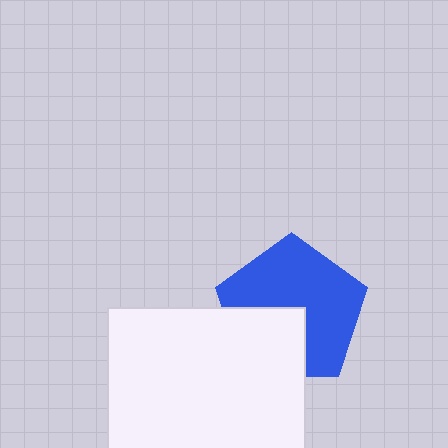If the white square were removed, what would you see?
You would see the complete blue pentagon.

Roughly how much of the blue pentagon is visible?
Most of it is visible (roughly 67%).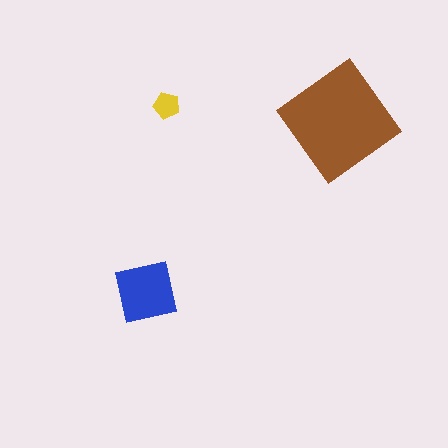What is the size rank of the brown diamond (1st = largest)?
1st.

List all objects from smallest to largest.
The yellow pentagon, the blue square, the brown diamond.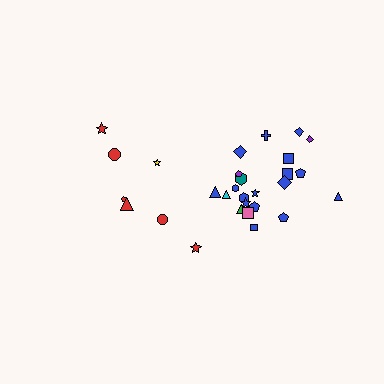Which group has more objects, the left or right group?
The right group.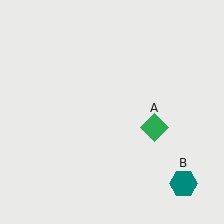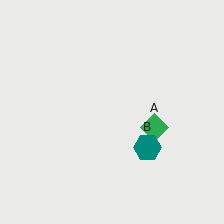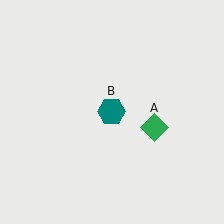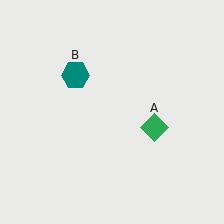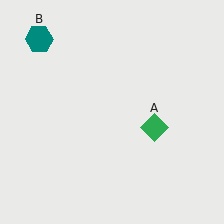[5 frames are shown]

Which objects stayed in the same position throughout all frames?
Green diamond (object A) remained stationary.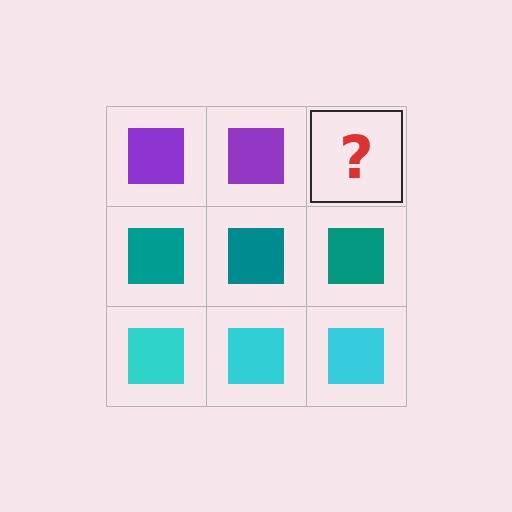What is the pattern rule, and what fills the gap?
The rule is that each row has a consistent color. The gap should be filled with a purple square.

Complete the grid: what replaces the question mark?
The question mark should be replaced with a purple square.